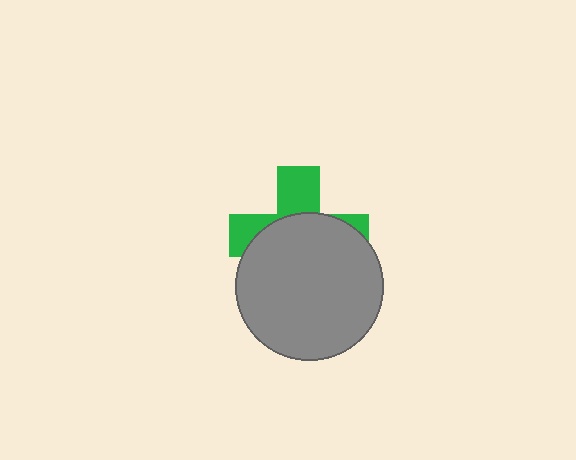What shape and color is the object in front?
The object in front is a gray circle.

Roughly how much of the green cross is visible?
A small part of it is visible (roughly 37%).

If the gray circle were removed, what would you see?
You would see the complete green cross.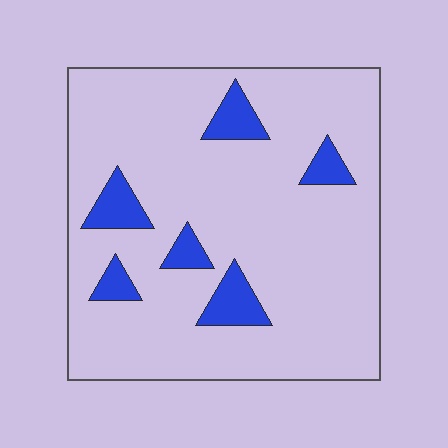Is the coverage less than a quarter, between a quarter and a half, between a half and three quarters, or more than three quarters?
Less than a quarter.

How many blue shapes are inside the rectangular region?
6.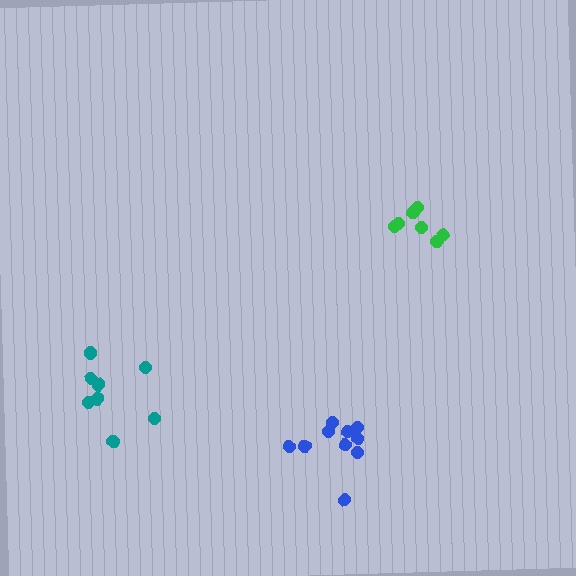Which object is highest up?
The green cluster is topmost.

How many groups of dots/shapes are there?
There are 3 groups.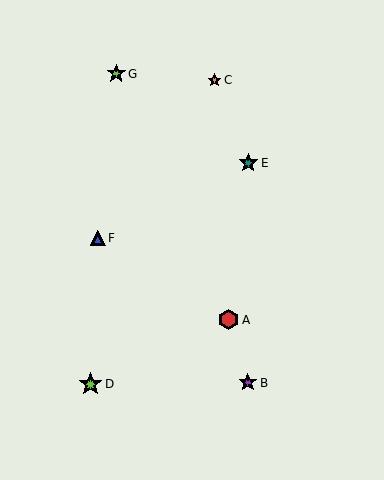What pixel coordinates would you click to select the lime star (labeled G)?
Click at (116, 74) to select the lime star G.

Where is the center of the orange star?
The center of the orange star is at (214, 80).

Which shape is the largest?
The lime star (labeled D) is the largest.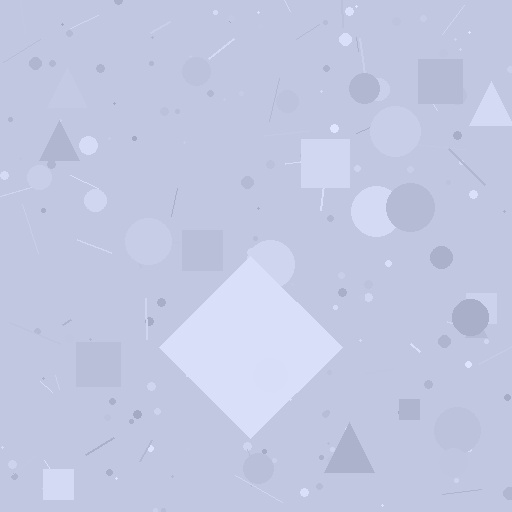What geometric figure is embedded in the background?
A diamond is embedded in the background.